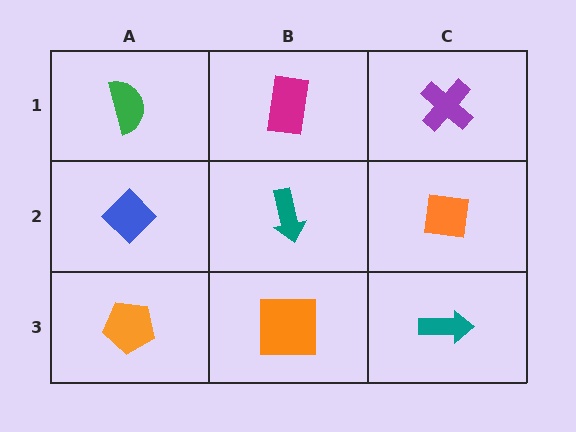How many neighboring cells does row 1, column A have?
2.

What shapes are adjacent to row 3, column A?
A blue diamond (row 2, column A), an orange square (row 3, column B).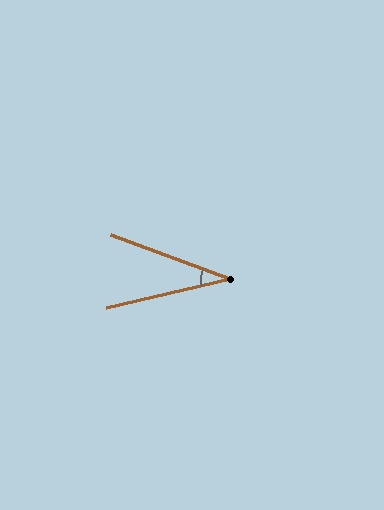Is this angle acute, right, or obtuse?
It is acute.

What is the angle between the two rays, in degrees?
Approximately 34 degrees.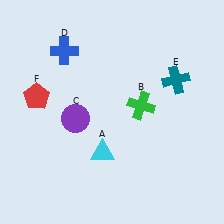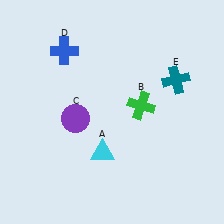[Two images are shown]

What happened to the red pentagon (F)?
The red pentagon (F) was removed in Image 2. It was in the top-left area of Image 1.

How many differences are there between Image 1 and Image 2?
There is 1 difference between the two images.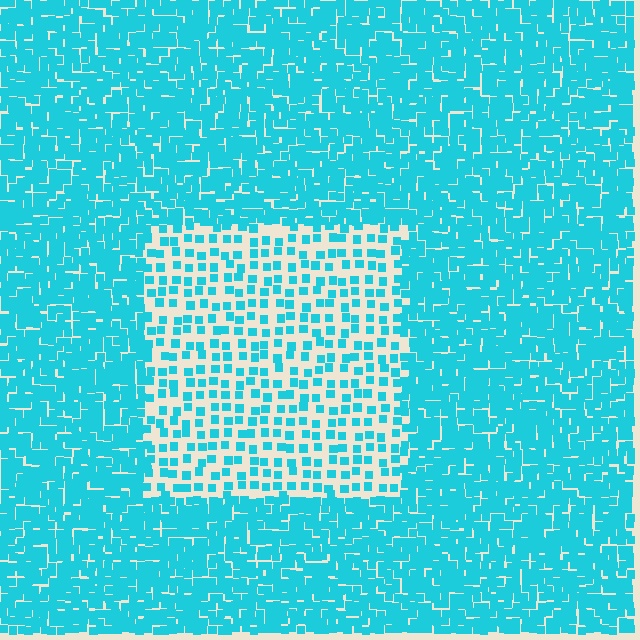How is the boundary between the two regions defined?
The boundary is defined by a change in element density (approximately 2.6x ratio). All elements are the same color, size, and shape.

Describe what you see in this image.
The image contains small cyan elements arranged at two different densities. A rectangle-shaped region is visible where the elements are less densely packed than the surrounding area.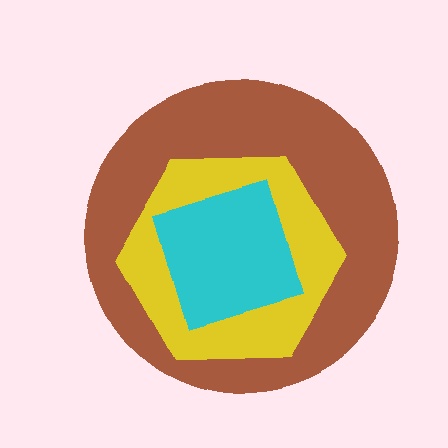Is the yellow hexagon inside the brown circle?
Yes.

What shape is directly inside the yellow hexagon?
The cyan square.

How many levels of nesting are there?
3.